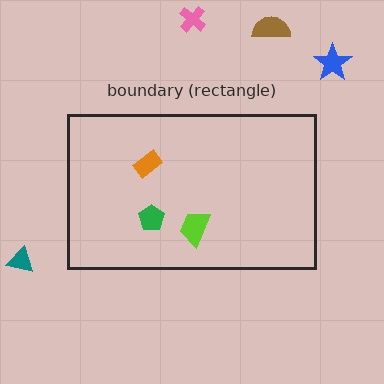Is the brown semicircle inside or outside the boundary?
Outside.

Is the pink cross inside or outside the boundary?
Outside.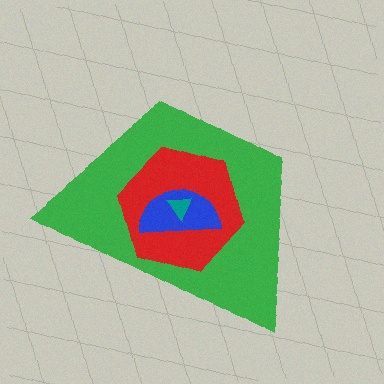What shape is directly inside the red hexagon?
The blue semicircle.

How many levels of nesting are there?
4.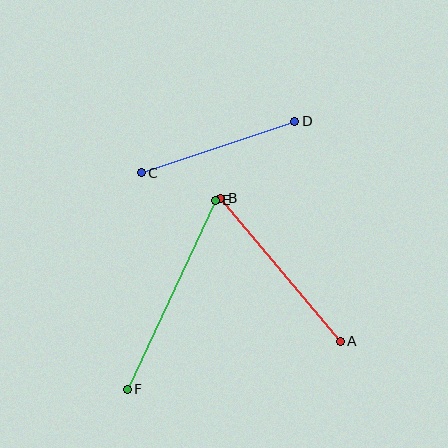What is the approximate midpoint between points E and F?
The midpoint is at approximately (171, 295) pixels.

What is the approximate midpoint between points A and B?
The midpoint is at approximately (280, 270) pixels.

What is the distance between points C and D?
The distance is approximately 162 pixels.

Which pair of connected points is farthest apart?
Points E and F are farthest apart.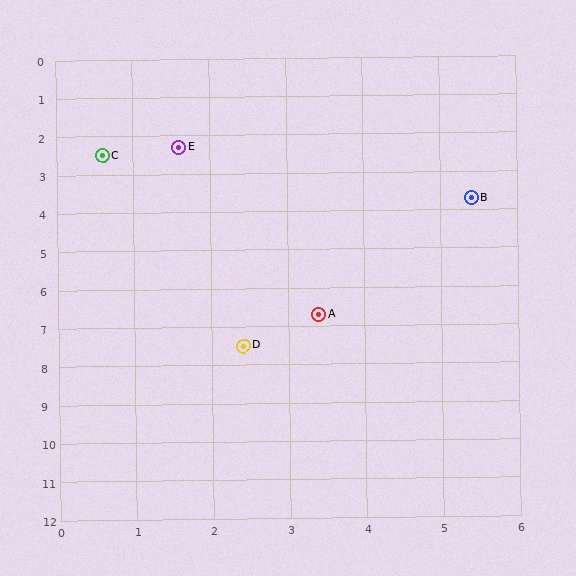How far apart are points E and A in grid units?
Points E and A are about 4.8 grid units apart.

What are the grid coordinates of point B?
Point B is at approximately (5.4, 3.7).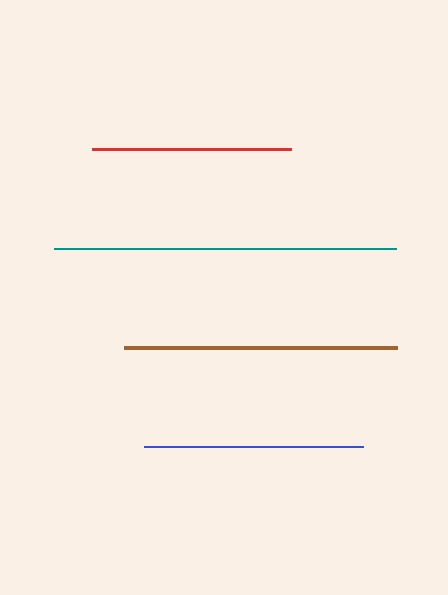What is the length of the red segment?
The red segment is approximately 198 pixels long.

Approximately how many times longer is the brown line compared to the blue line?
The brown line is approximately 1.2 times the length of the blue line.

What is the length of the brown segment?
The brown segment is approximately 273 pixels long.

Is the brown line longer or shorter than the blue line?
The brown line is longer than the blue line.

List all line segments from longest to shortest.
From longest to shortest: teal, brown, blue, red.